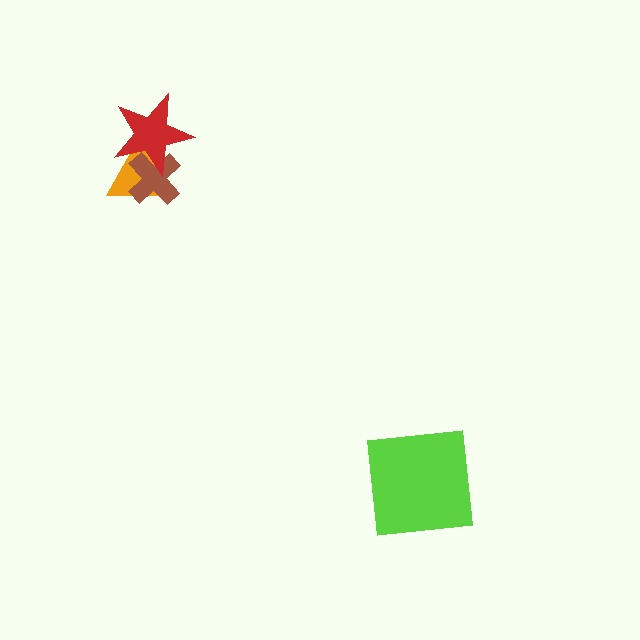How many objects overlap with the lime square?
0 objects overlap with the lime square.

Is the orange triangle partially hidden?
Yes, it is partially covered by another shape.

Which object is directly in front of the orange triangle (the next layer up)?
The brown cross is directly in front of the orange triangle.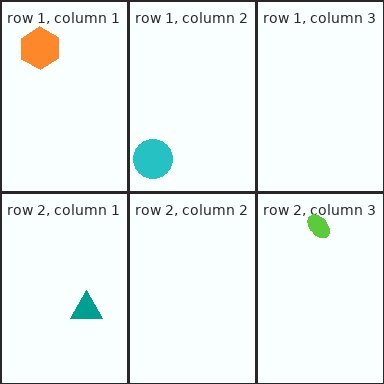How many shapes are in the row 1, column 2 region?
1.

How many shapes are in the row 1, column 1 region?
1.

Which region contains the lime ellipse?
The row 2, column 3 region.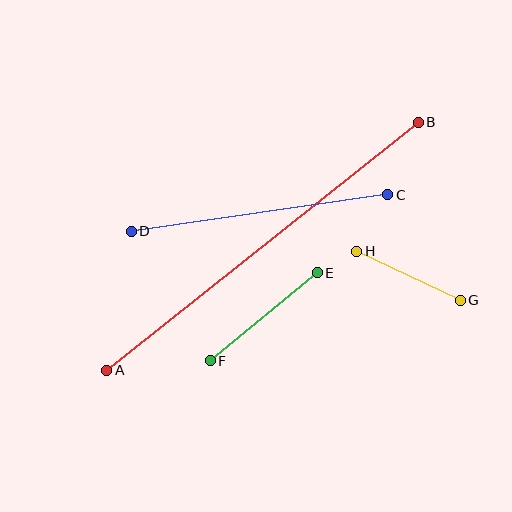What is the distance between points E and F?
The distance is approximately 139 pixels.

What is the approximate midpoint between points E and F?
The midpoint is at approximately (264, 317) pixels.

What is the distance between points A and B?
The distance is approximately 398 pixels.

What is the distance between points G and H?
The distance is approximately 115 pixels.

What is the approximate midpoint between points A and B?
The midpoint is at approximately (263, 246) pixels.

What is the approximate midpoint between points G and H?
The midpoint is at approximately (409, 276) pixels.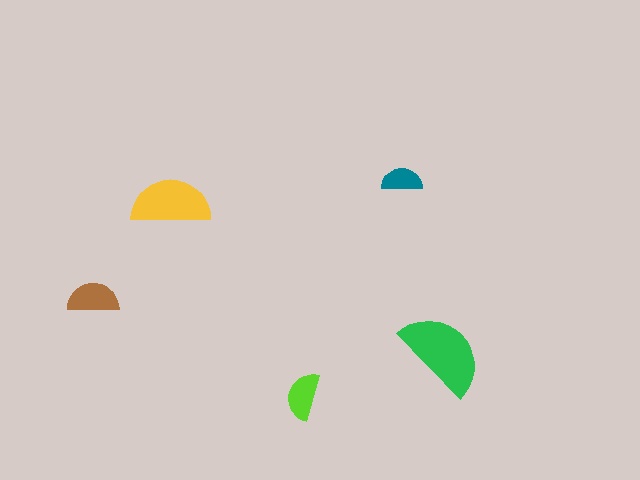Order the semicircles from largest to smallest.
the green one, the yellow one, the brown one, the lime one, the teal one.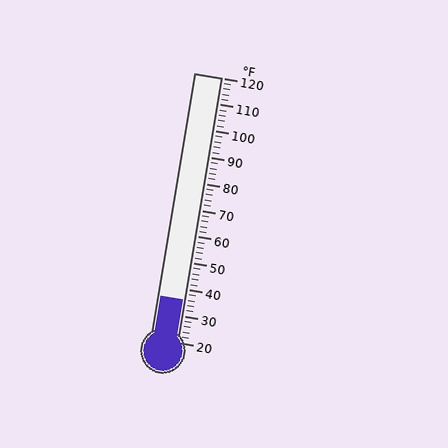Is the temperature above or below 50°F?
The temperature is below 50°F.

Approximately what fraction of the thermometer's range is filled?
The thermometer is filled to approximately 15% of its range.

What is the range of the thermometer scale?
The thermometer scale ranges from 20°F to 120°F.